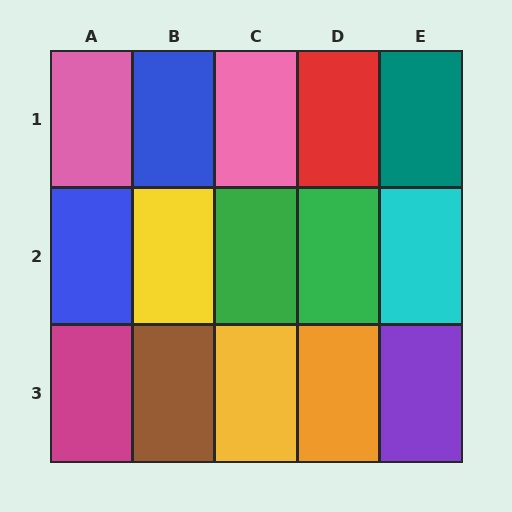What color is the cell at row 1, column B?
Blue.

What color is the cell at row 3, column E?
Purple.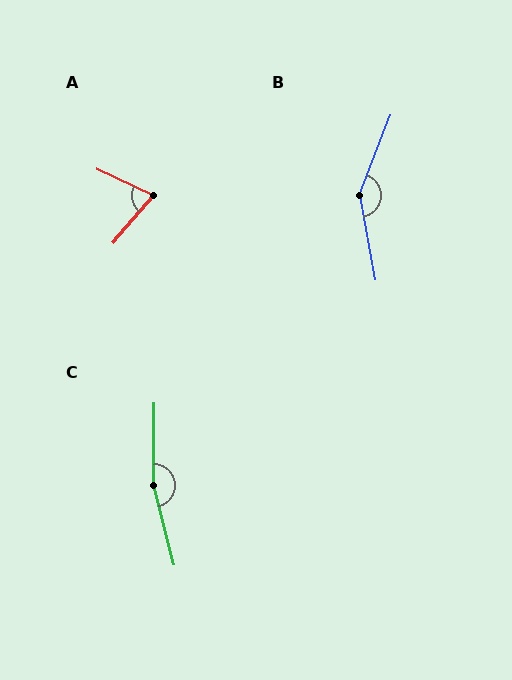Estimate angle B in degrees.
Approximately 148 degrees.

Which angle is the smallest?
A, at approximately 74 degrees.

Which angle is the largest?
C, at approximately 165 degrees.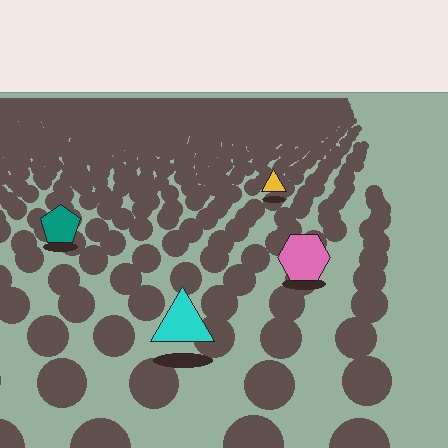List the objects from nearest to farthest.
From nearest to farthest: the cyan triangle, the pink hexagon, the teal pentagon, the yellow triangle.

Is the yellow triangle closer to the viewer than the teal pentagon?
No. The teal pentagon is closer — you can tell from the texture gradient: the ground texture is coarser near it.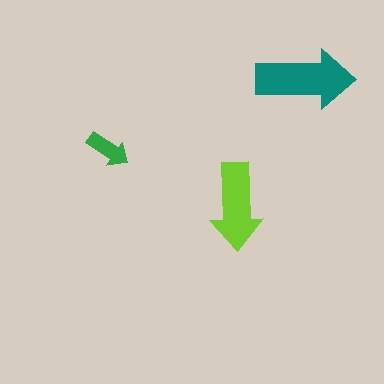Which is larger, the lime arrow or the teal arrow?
The teal one.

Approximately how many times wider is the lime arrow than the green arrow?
About 2 times wider.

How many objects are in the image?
There are 3 objects in the image.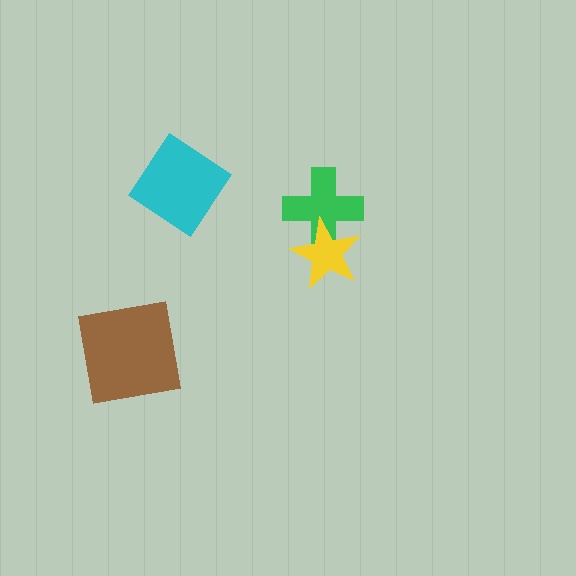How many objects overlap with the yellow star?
1 object overlaps with the yellow star.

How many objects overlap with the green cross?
1 object overlaps with the green cross.